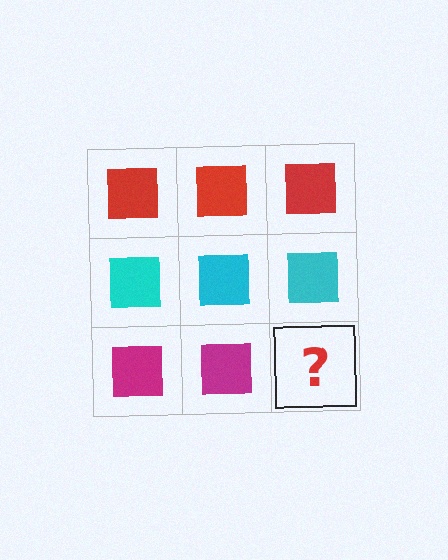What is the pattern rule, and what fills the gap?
The rule is that each row has a consistent color. The gap should be filled with a magenta square.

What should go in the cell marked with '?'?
The missing cell should contain a magenta square.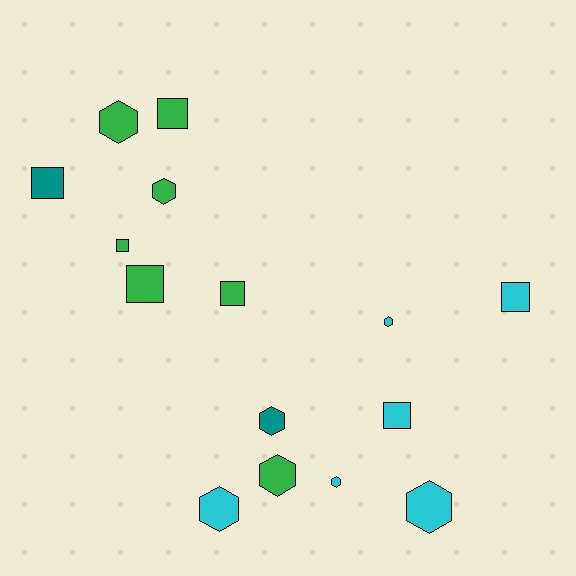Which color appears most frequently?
Green, with 7 objects.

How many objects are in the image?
There are 15 objects.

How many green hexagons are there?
There are 3 green hexagons.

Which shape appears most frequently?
Hexagon, with 8 objects.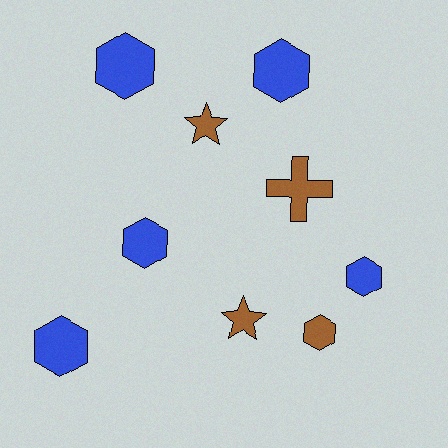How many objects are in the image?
There are 9 objects.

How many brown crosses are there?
There is 1 brown cross.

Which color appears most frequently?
Blue, with 5 objects.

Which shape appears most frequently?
Hexagon, with 6 objects.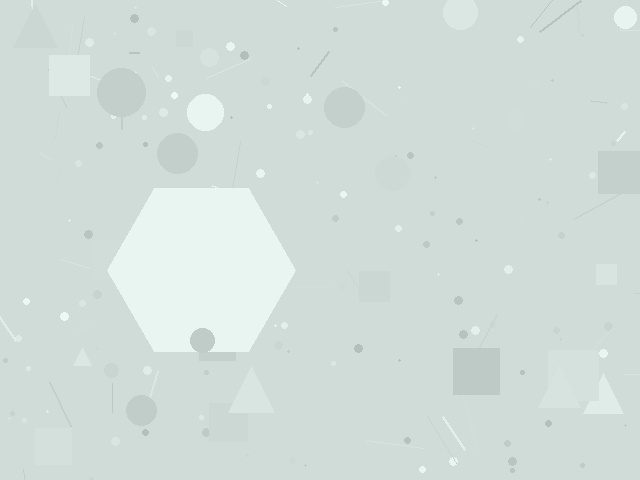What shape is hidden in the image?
A hexagon is hidden in the image.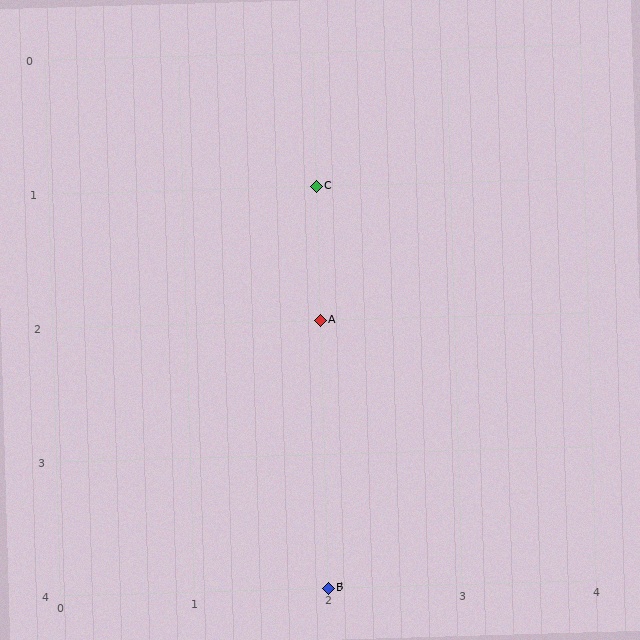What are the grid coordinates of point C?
Point C is at grid coordinates (2, 1).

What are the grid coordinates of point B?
Point B is at grid coordinates (2, 4).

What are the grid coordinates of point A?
Point A is at grid coordinates (2, 2).